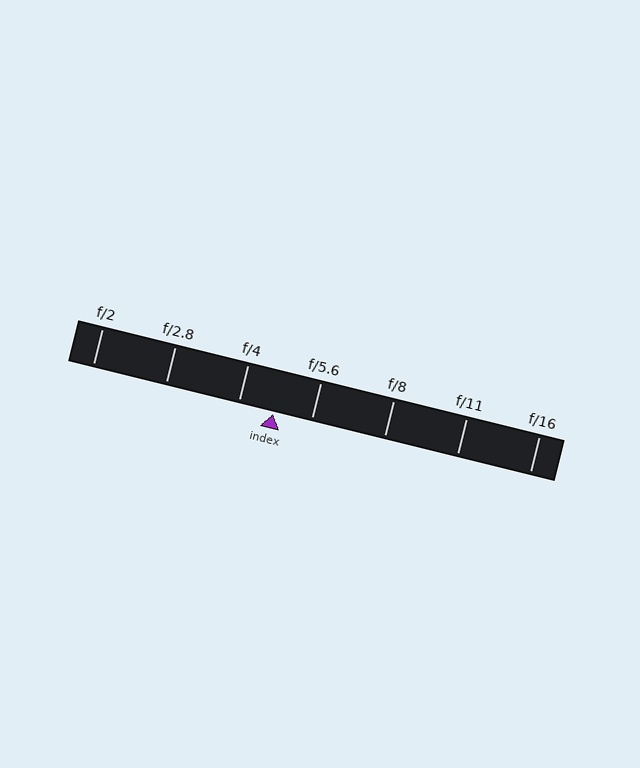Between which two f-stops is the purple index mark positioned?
The index mark is between f/4 and f/5.6.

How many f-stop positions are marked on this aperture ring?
There are 7 f-stop positions marked.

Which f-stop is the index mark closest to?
The index mark is closest to f/4.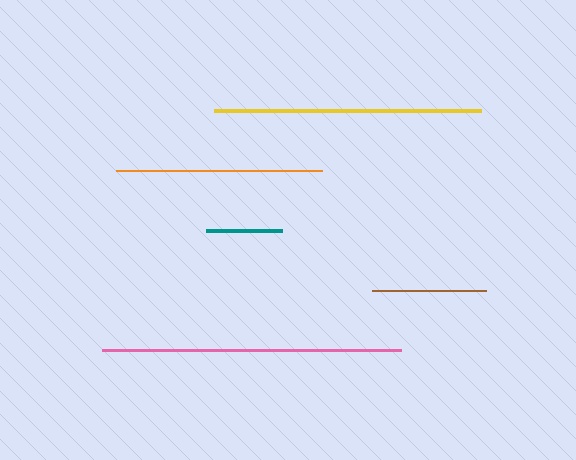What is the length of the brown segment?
The brown segment is approximately 114 pixels long.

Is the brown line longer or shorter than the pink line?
The pink line is longer than the brown line.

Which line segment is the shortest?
The teal line is the shortest at approximately 76 pixels.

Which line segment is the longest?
The pink line is the longest at approximately 299 pixels.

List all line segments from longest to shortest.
From longest to shortest: pink, yellow, orange, brown, teal.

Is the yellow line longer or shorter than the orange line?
The yellow line is longer than the orange line.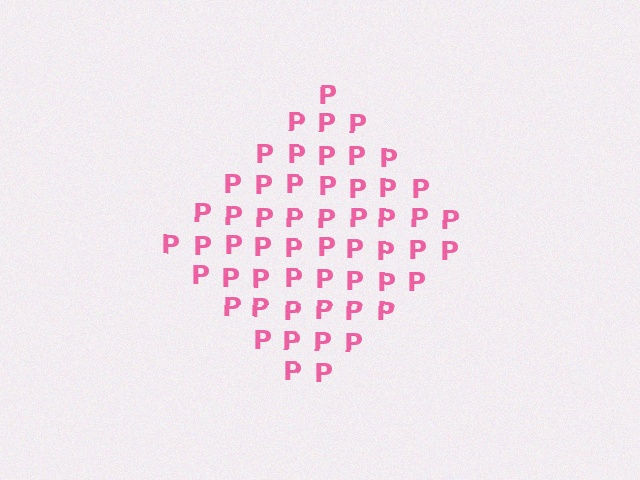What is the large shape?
The large shape is a diamond.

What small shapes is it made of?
It is made of small letter P's.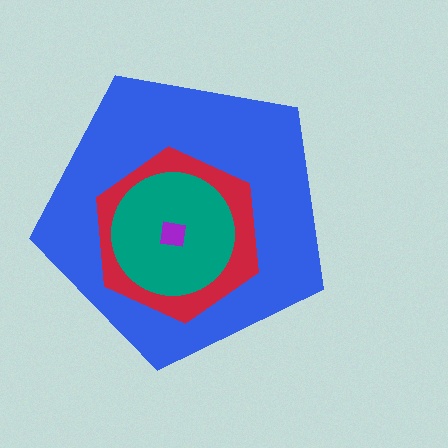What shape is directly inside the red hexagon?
The teal circle.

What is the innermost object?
The purple square.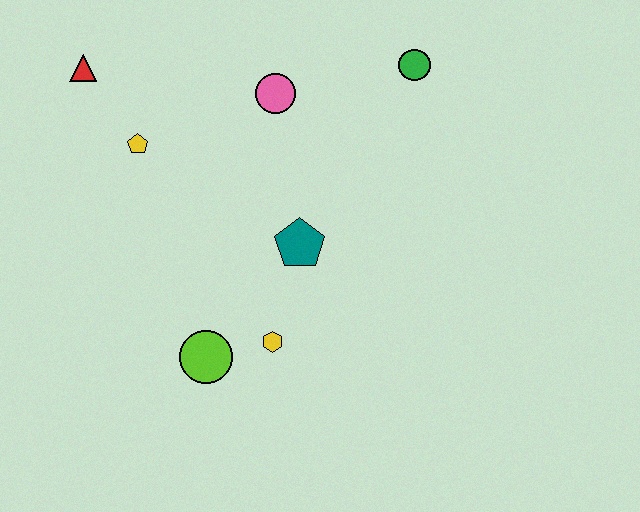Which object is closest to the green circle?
The pink circle is closest to the green circle.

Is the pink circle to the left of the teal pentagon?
Yes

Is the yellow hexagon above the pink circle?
No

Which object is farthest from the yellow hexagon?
The red triangle is farthest from the yellow hexagon.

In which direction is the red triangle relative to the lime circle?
The red triangle is above the lime circle.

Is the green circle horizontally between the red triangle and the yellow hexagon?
No